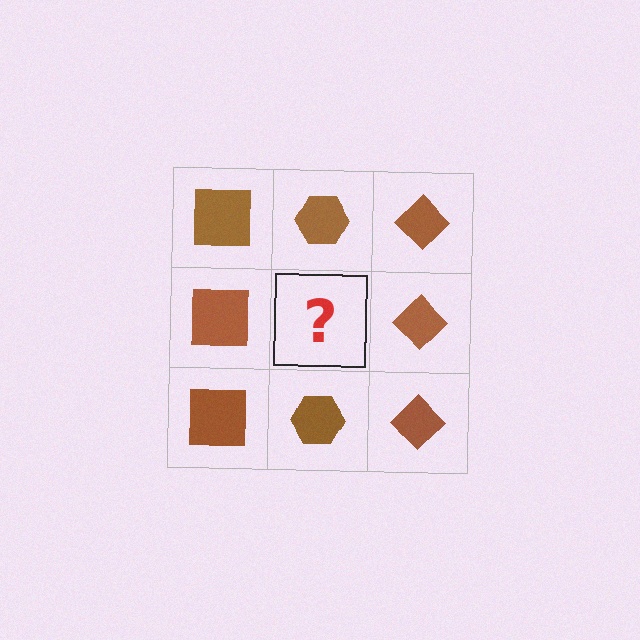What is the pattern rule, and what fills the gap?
The rule is that each column has a consistent shape. The gap should be filled with a brown hexagon.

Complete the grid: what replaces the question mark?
The question mark should be replaced with a brown hexagon.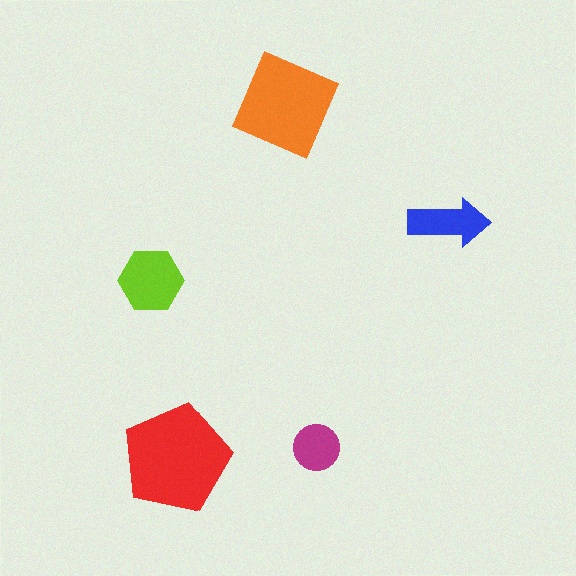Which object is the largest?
The red pentagon.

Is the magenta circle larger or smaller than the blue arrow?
Smaller.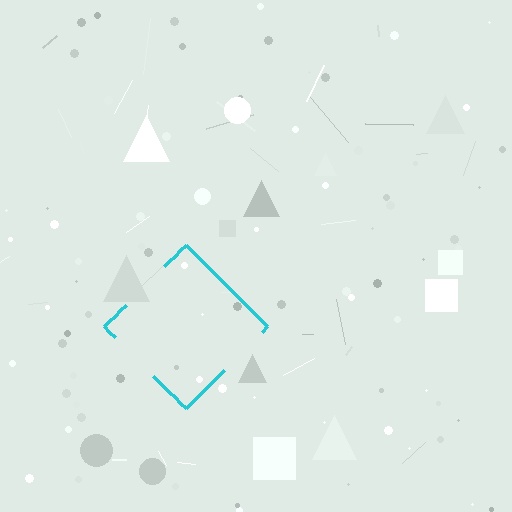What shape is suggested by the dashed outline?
The dashed outline suggests a diamond.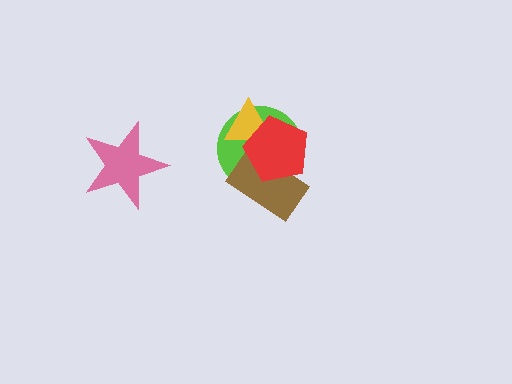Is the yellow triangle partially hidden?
Yes, it is partially covered by another shape.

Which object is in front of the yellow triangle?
The red pentagon is in front of the yellow triangle.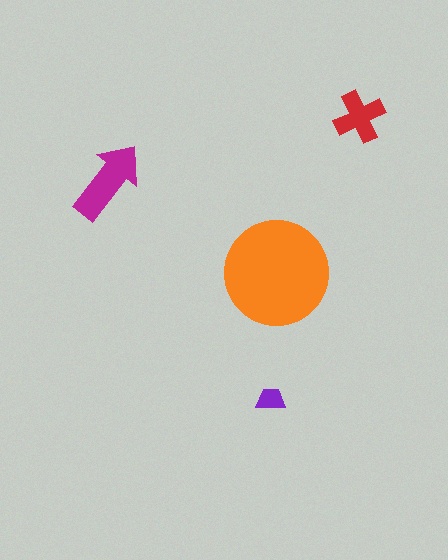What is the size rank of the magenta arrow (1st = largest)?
2nd.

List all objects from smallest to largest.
The purple trapezoid, the red cross, the magenta arrow, the orange circle.